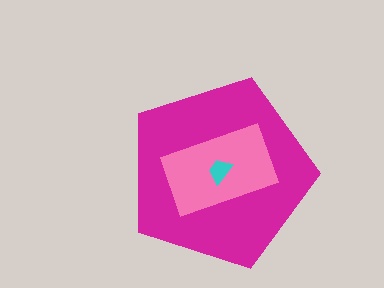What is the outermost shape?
The magenta pentagon.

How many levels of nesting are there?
3.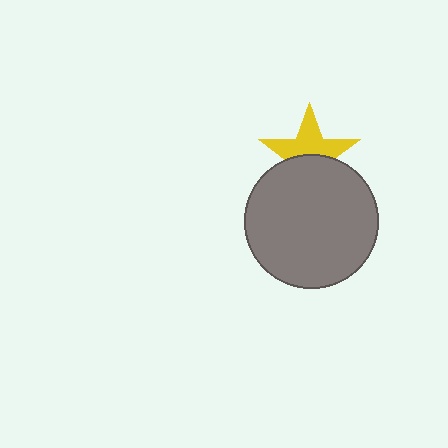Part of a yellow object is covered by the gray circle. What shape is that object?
It is a star.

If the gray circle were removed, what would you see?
You would see the complete yellow star.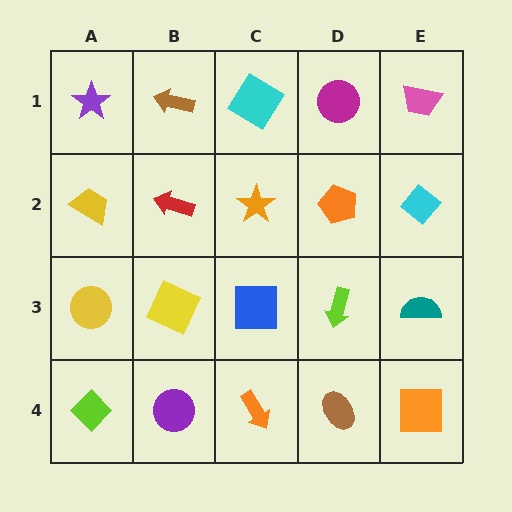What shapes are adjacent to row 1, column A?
A yellow trapezoid (row 2, column A), a brown arrow (row 1, column B).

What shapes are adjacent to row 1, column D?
An orange pentagon (row 2, column D), a cyan diamond (row 1, column C), a pink trapezoid (row 1, column E).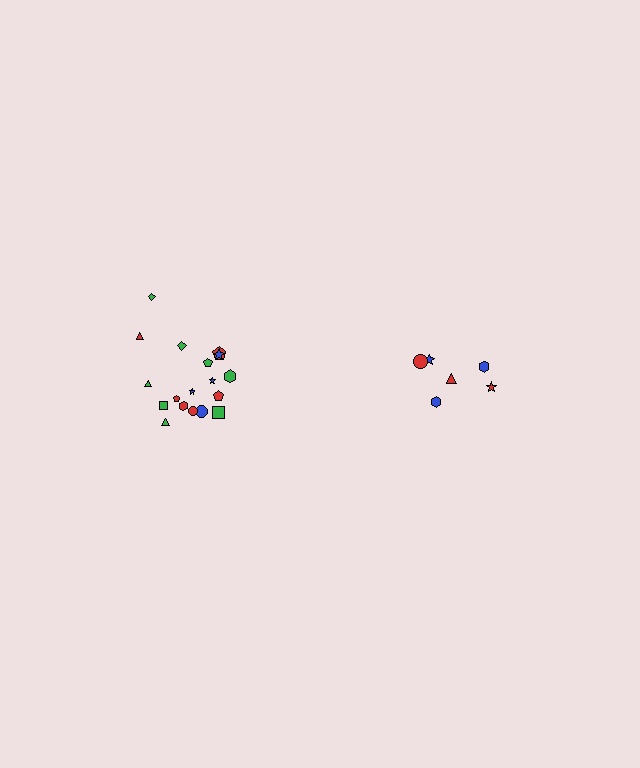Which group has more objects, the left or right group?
The left group.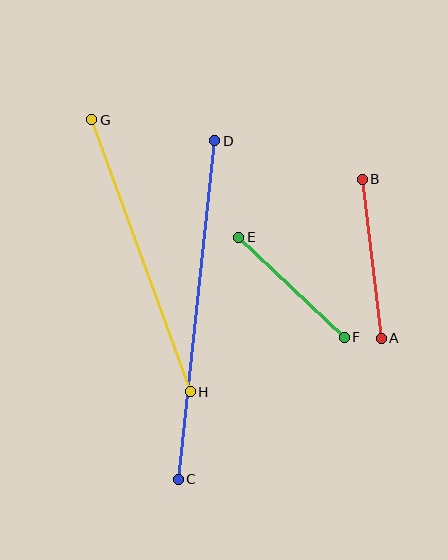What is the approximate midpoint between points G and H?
The midpoint is at approximately (141, 256) pixels.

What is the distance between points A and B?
The distance is approximately 160 pixels.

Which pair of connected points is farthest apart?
Points C and D are farthest apart.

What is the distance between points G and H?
The distance is approximately 289 pixels.